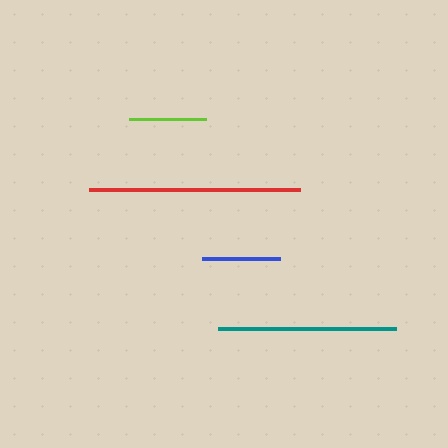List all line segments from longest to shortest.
From longest to shortest: red, teal, blue, lime.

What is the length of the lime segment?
The lime segment is approximately 77 pixels long.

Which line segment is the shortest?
The lime line is the shortest at approximately 77 pixels.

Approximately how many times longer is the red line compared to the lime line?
The red line is approximately 2.7 times the length of the lime line.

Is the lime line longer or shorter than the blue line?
The blue line is longer than the lime line.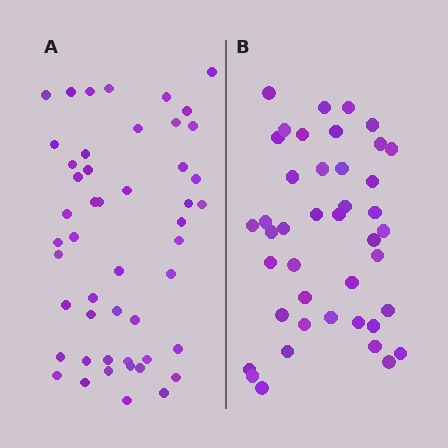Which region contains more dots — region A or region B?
Region A (the left region) has more dots.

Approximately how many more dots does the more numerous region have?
Region A has roughly 8 or so more dots than region B.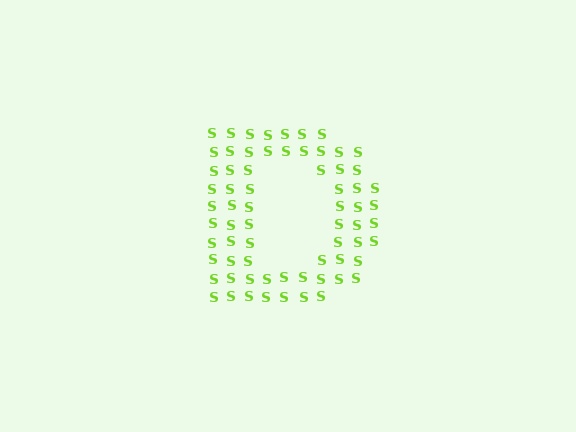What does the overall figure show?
The overall figure shows the letter D.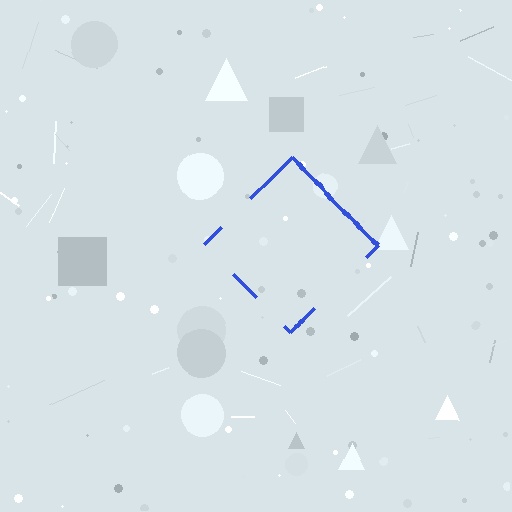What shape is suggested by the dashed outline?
The dashed outline suggests a diamond.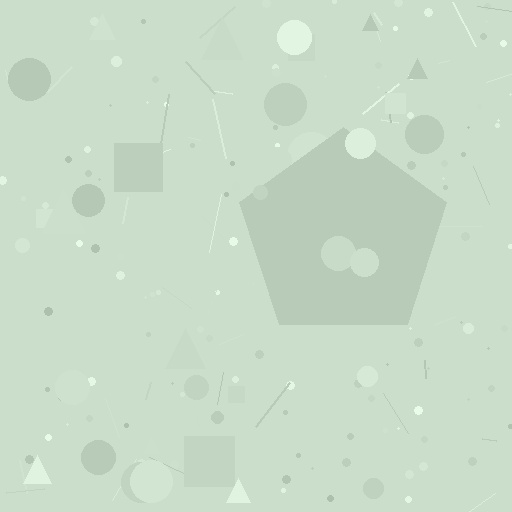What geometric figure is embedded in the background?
A pentagon is embedded in the background.